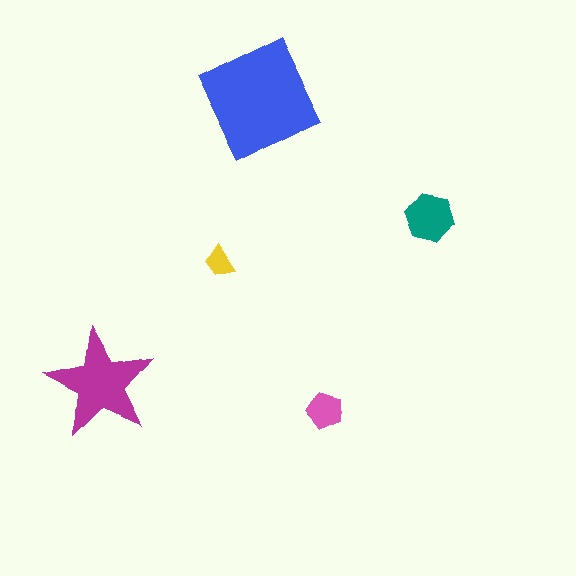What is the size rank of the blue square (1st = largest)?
1st.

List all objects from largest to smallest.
The blue square, the magenta star, the teal hexagon, the pink pentagon, the yellow trapezoid.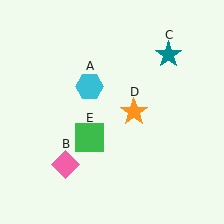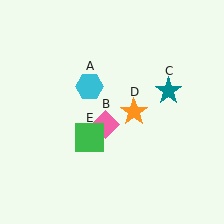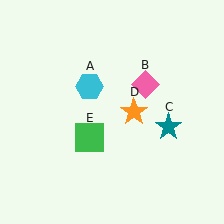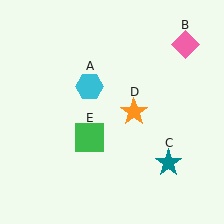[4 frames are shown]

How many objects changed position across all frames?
2 objects changed position: pink diamond (object B), teal star (object C).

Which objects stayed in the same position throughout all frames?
Cyan hexagon (object A) and orange star (object D) and green square (object E) remained stationary.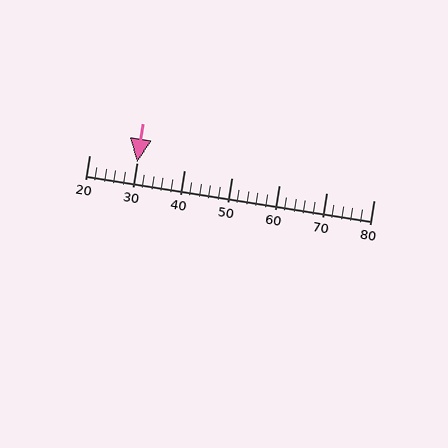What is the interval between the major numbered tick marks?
The major tick marks are spaced 10 units apart.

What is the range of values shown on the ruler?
The ruler shows values from 20 to 80.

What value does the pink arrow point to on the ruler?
The pink arrow points to approximately 30.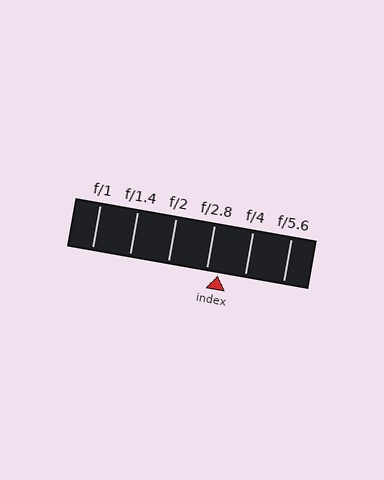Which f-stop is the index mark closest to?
The index mark is closest to f/2.8.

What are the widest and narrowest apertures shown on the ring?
The widest aperture shown is f/1 and the narrowest is f/5.6.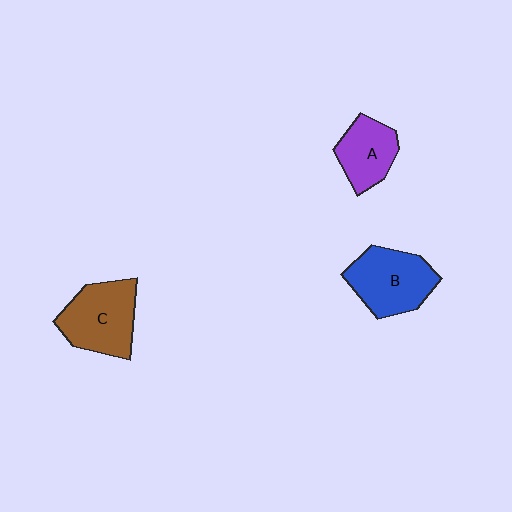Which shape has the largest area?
Shape C (brown).